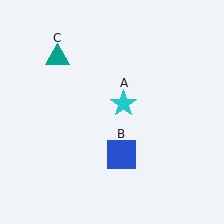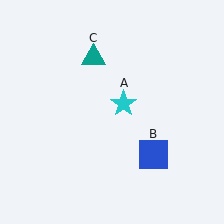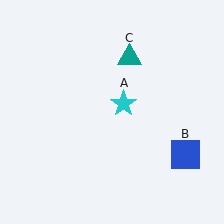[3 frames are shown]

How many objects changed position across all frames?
2 objects changed position: blue square (object B), teal triangle (object C).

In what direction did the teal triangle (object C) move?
The teal triangle (object C) moved right.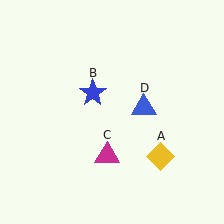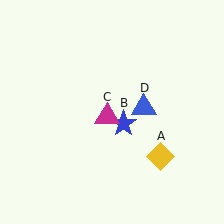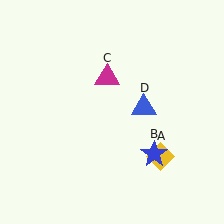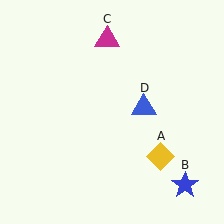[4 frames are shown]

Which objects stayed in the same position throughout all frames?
Yellow diamond (object A) and blue triangle (object D) remained stationary.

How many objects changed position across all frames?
2 objects changed position: blue star (object B), magenta triangle (object C).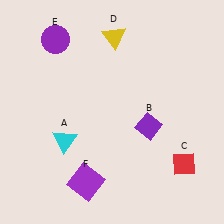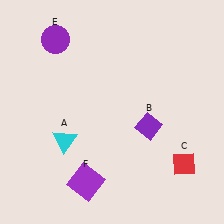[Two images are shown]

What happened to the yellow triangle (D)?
The yellow triangle (D) was removed in Image 2. It was in the top-right area of Image 1.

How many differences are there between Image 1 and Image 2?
There is 1 difference between the two images.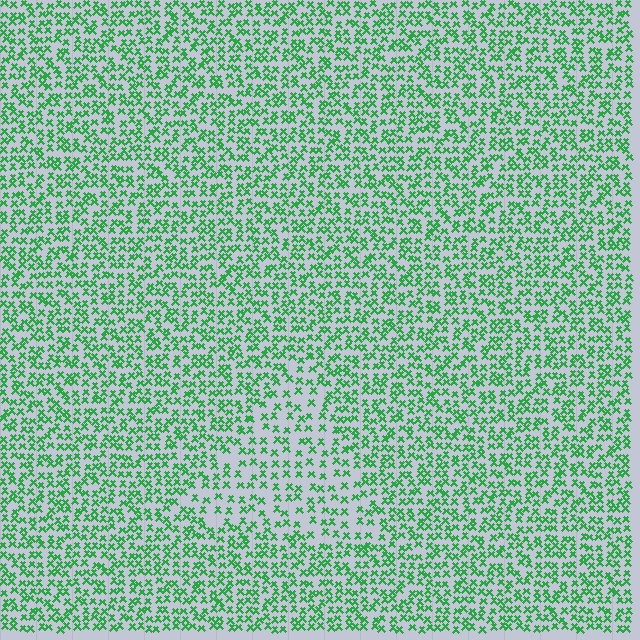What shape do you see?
I see a triangle.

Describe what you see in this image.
The image contains small green elements arranged at two different densities. A triangle-shaped region is visible where the elements are less densely packed than the surrounding area.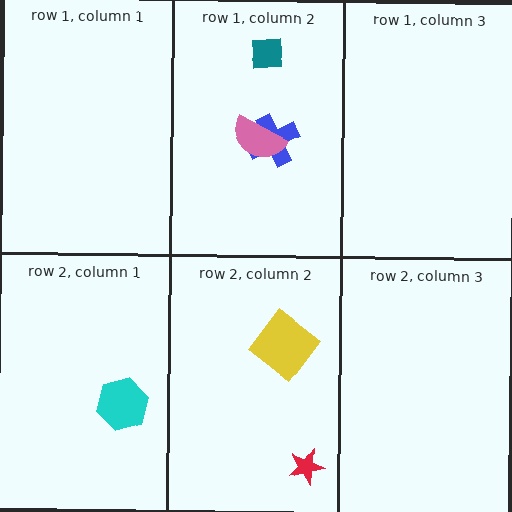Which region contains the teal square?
The row 1, column 2 region.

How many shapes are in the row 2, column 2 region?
2.